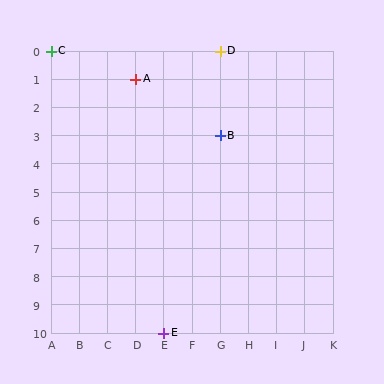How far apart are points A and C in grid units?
Points A and C are 3 columns and 1 row apart (about 3.2 grid units diagonally).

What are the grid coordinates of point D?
Point D is at grid coordinates (G, 0).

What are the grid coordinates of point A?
Point A is at grid coordinates (D, 1).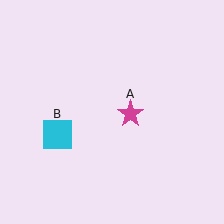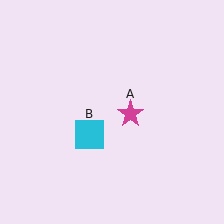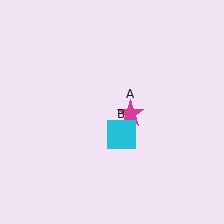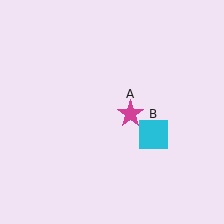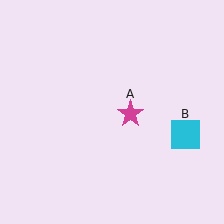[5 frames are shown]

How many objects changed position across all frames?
1 object changed position: cyan square (object B).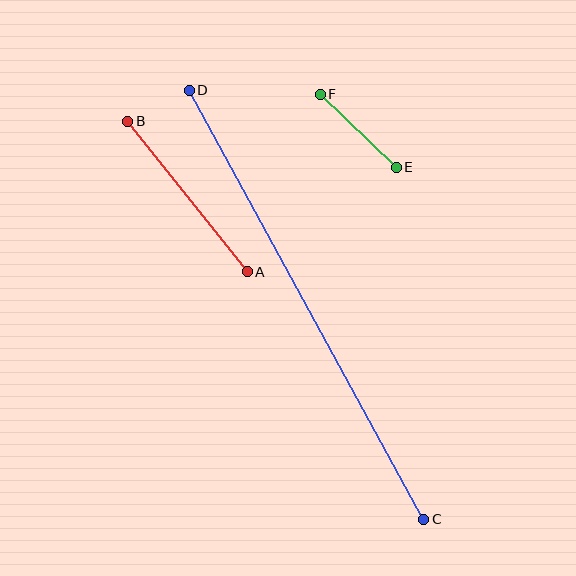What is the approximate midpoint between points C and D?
The midpoint is at approximately (307, 305) pixels.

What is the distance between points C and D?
The distance is approximately 489 pixels.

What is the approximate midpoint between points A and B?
The midpoint is at approximately (187, 197) pixels.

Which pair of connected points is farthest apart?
Points C and D are farthest apart.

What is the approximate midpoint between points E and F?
The midpoint is at approximately (358, 131) pixels.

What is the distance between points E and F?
The distance is approximately 105 pixels.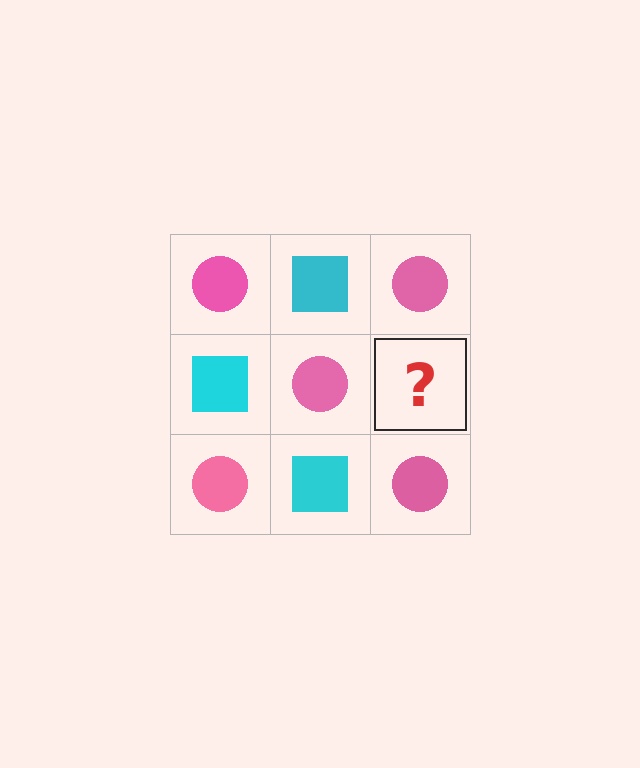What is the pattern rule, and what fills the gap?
The rule is that it alternates pink circle and cyan square in a checkerboard pattern. The gap should be filled with a cyan square.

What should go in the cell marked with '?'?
The missing cell should contain a cyan square.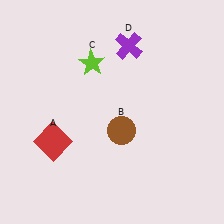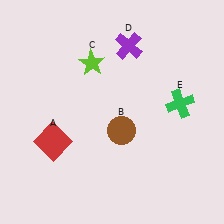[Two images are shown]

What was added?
A green cross (E) was added in Image 2.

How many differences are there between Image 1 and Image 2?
There is 1 difference between the two images.